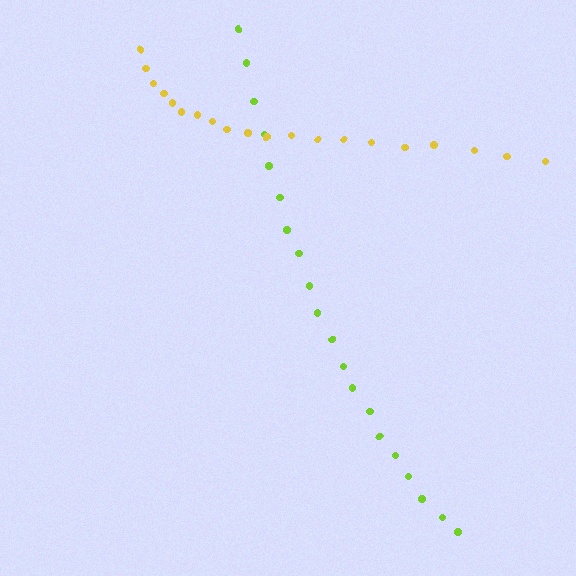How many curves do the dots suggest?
There are 2 distinct paths.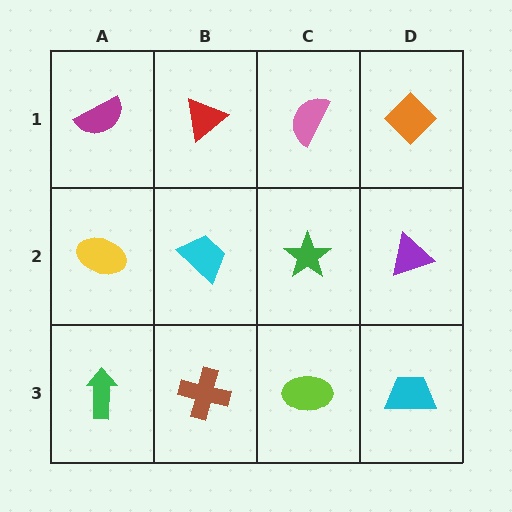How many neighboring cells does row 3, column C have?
3.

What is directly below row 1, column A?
A yellow ellipse.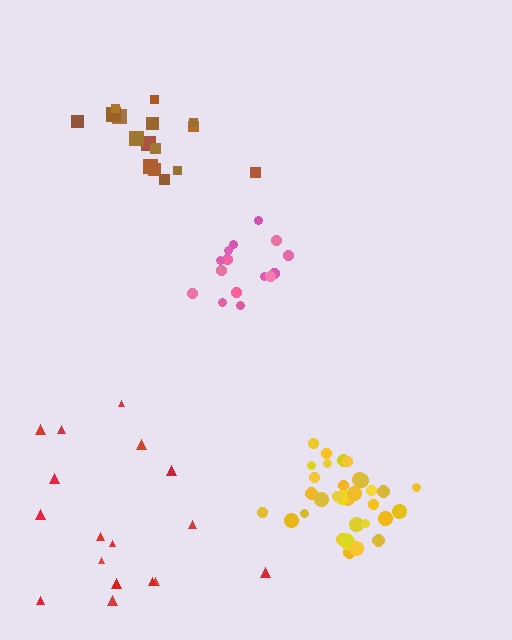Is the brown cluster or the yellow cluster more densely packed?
Yellow.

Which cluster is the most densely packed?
Yellow.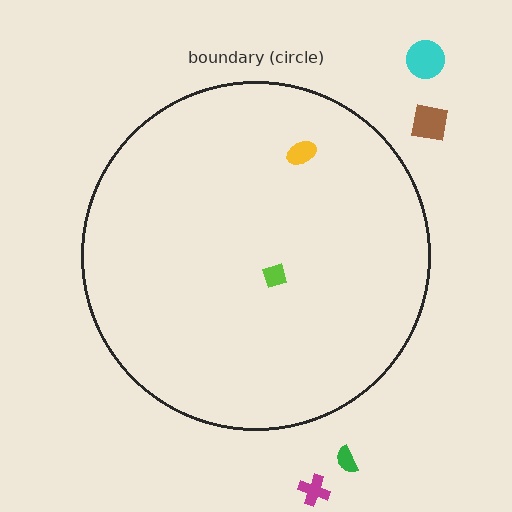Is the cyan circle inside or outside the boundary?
Outside.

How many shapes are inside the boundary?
2 inside, 4 outside.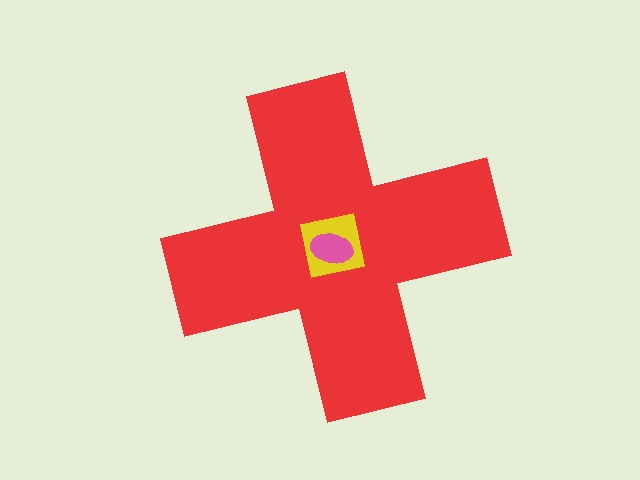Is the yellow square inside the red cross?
Yes.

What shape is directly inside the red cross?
The yellow square.